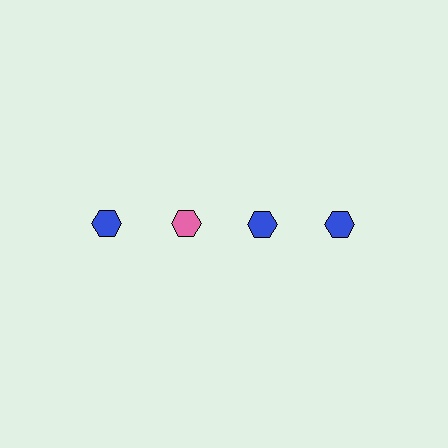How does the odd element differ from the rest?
It has a different color: pink instead of blue.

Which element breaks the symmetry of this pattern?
The pink hexagon in the top row, second from left column breaks the symmetry. All other shapes are blue hexagons.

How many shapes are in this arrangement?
There are 4 shapes arranged in a grid pattern.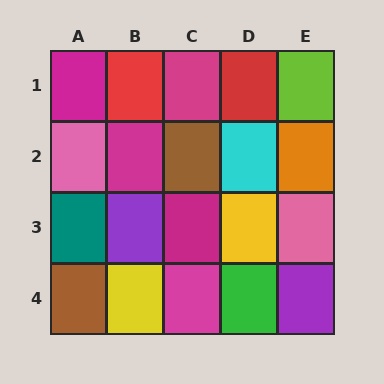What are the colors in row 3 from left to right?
Teal, purple, magenta, yellow, pink.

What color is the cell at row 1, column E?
Lime.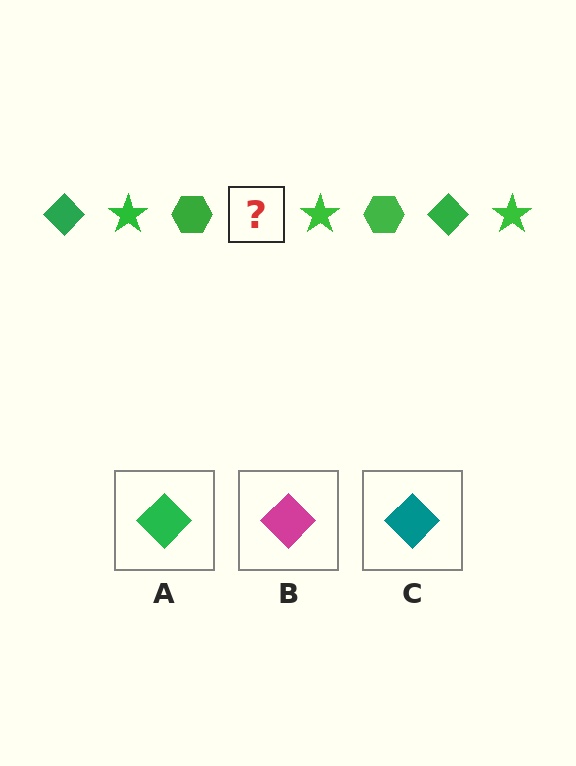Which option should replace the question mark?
Option A.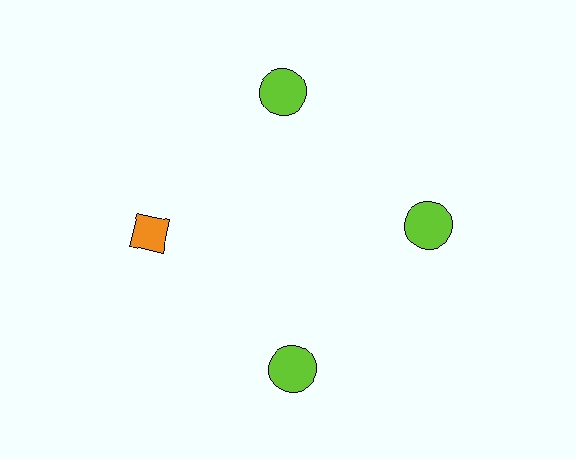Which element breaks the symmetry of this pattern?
The orange diamond at roughly the 9 o'clock position breaks the symmetry. All other shapes are lime circles.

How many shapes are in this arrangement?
There are 4 shapes arranged in a ring pattern.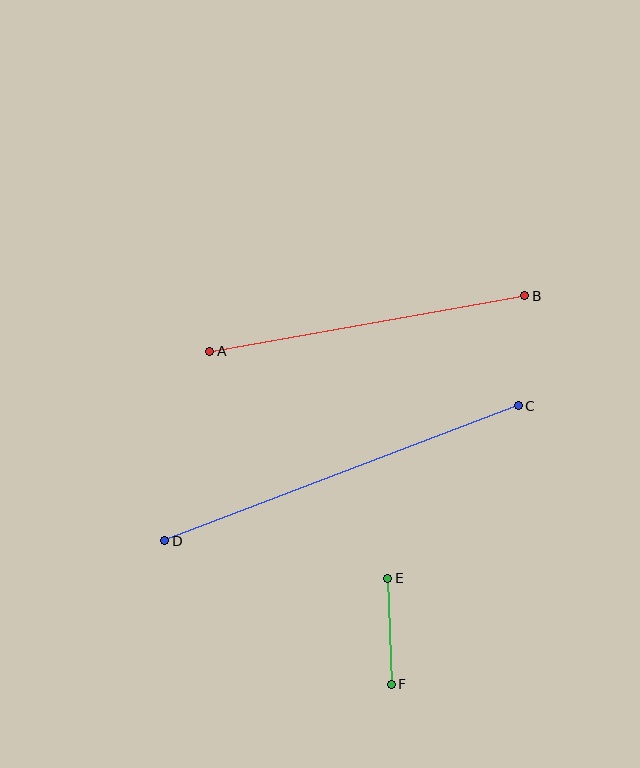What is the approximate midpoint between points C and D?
The midpoint is at approximately (342, 473) pixels.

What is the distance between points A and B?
The distance is approximately 320 pixels.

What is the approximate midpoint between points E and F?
The midpoint is at approximately (390, 631) pixels.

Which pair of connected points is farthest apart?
Points C and D are farthest apart.